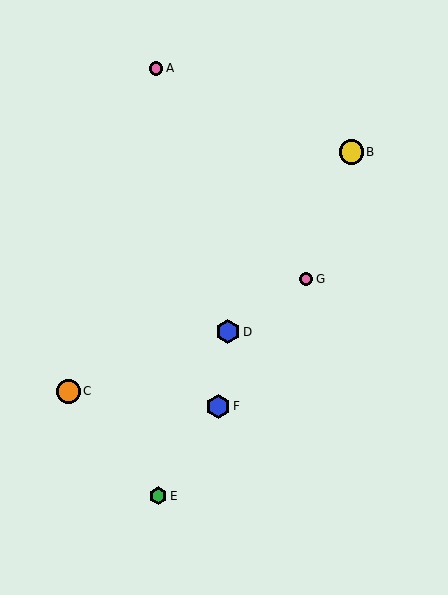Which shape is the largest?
The yellow circle (labeled B) is the largest.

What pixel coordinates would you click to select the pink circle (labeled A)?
Click at (156, 68) to select the pink circle A.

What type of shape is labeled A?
Shape A is a pink circle.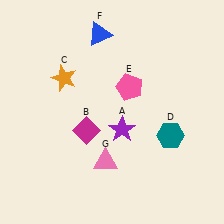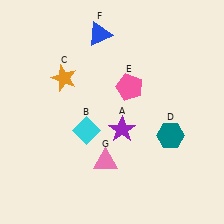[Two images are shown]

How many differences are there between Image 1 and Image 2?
There is 1 difference between the two images.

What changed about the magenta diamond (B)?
In Image 1, B is magenta. In Image 2, it changed to cyan.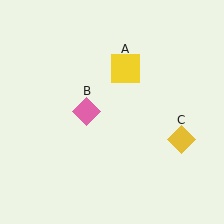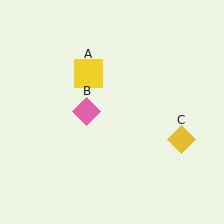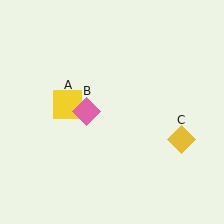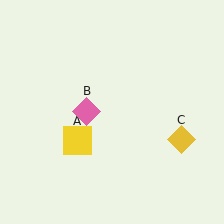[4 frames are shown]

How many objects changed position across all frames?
1 object changed position: yellow square (object A).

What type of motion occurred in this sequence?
The yellow square (object A) rotated counterclockwise around the center of the scene.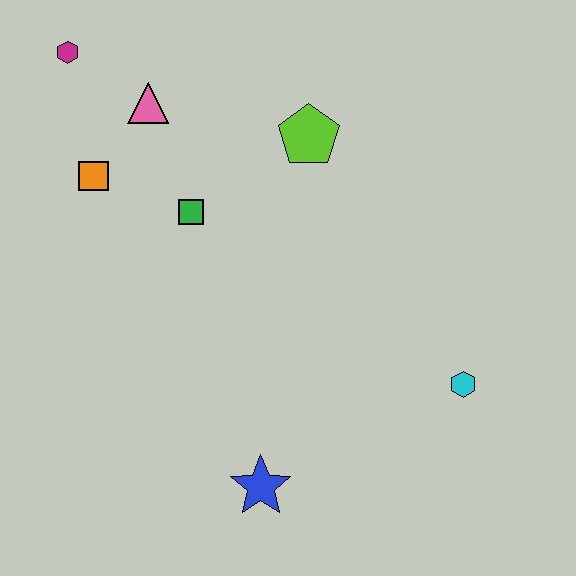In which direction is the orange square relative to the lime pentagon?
The orange square is to the left of the lime pentagon.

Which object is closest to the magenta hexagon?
The pink triangle is closest to the magenta hexagon.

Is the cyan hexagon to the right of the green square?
Yes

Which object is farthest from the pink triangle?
The cyan hexagon is farthest from the pink triangle.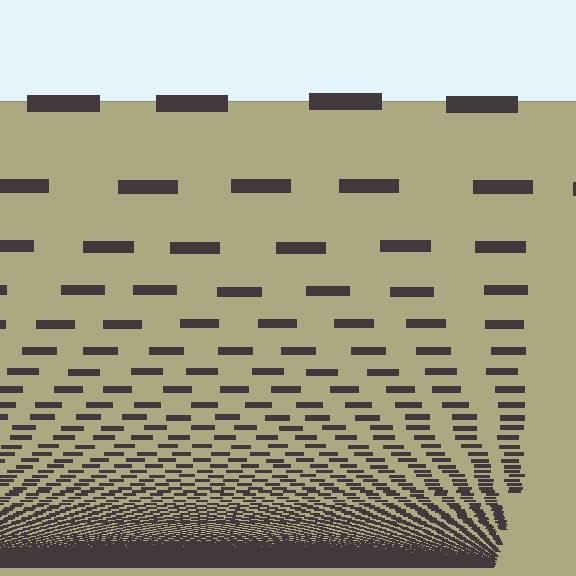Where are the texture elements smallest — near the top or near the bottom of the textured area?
Near the bottom.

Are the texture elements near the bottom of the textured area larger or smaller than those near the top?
Smaller. The gradient is inverted — elements near the bottom are smaller and denser.